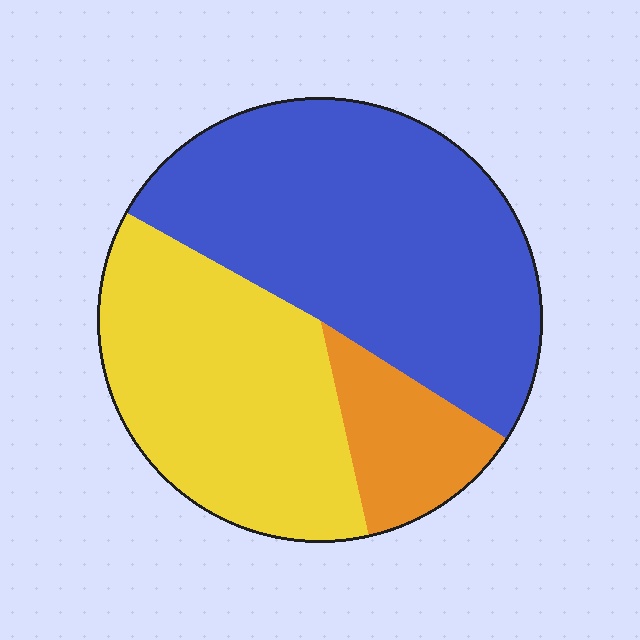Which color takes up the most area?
Blue, at roughly 50%.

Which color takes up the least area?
Orange, at roughly 10%.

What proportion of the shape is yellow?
Yellow takes up about three eighths (3/8) of the shape.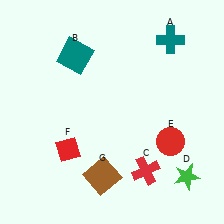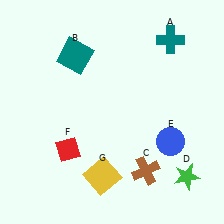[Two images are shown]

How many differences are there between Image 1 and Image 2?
There are 3 differences between the two images.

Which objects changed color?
C changed from red to brown. E changed from red to blue. G changed from brown to yellow.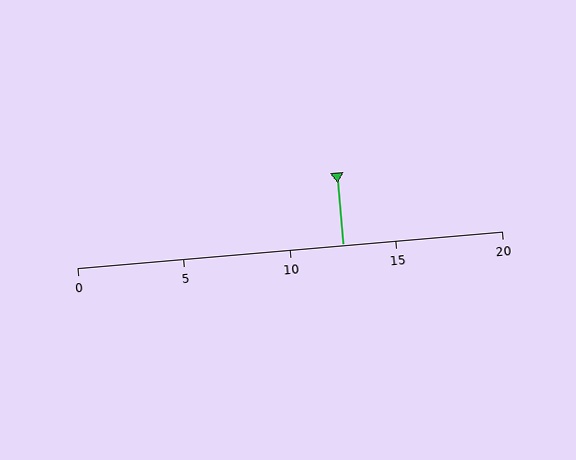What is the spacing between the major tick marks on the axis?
The major ticks are spaced 5 apart.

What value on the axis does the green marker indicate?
The marker indicates approximately 12.5.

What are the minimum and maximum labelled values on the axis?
The axis runs from 0 to 20.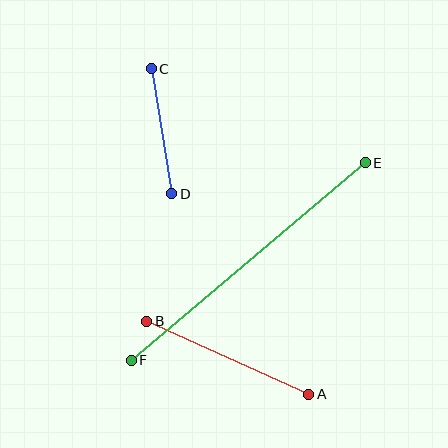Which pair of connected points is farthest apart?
Points E and F are farthest apart.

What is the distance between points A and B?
The distance is approximately 178 pixels.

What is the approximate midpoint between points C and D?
The midpoint is at approximately (161, 131) pixels.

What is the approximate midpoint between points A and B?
The midpoint is at approximately (228, 358) pixels.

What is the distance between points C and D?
The distance is approximately 127 pixels.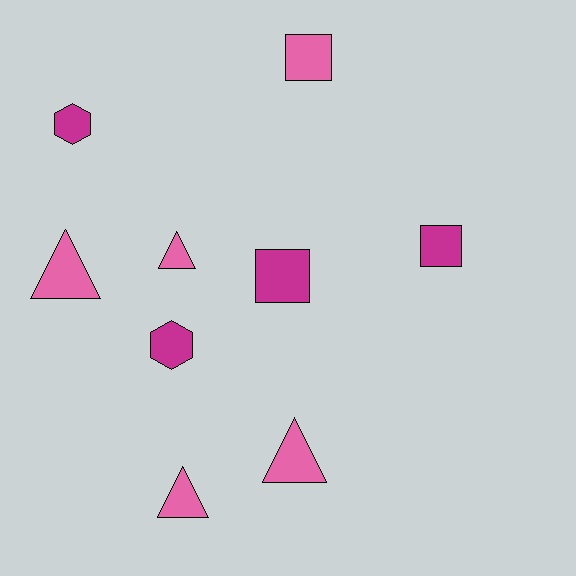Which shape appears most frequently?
Triangle, with 4 objects.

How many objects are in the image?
There are 9 objects.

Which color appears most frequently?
Pink, with 5 objects.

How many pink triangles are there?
There are 4 pink triangles.